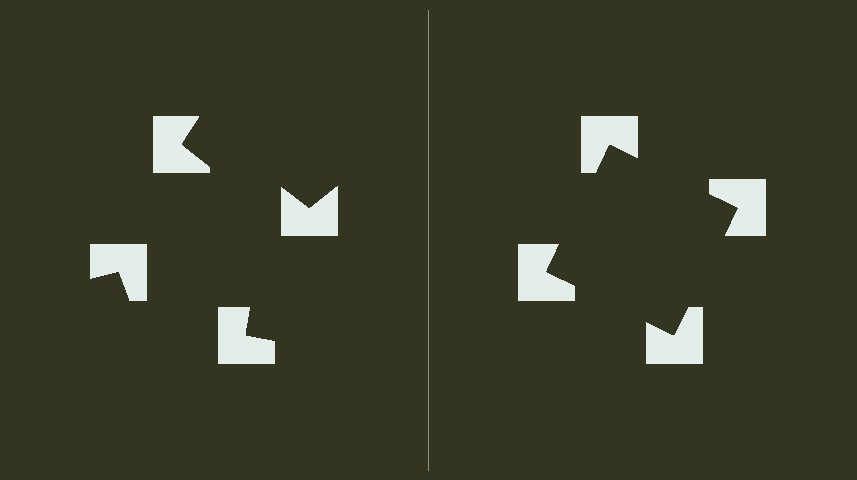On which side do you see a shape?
An illusory square appears on the right side. On the left side the wedge cuts are rotated, so no coherent shape forms.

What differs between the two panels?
The notched squares are positioned identically on both sides; only the wedge orientations differ. On the right they align to a square; on the left they are misaligned.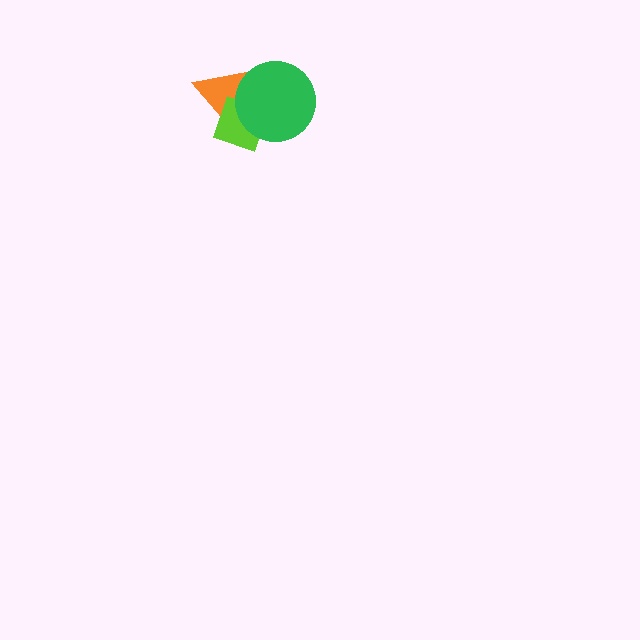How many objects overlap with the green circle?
2 objects overlap with the green circle.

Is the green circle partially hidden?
No, no other shape covers it.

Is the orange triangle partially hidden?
Yes, it is partially covered by another shape.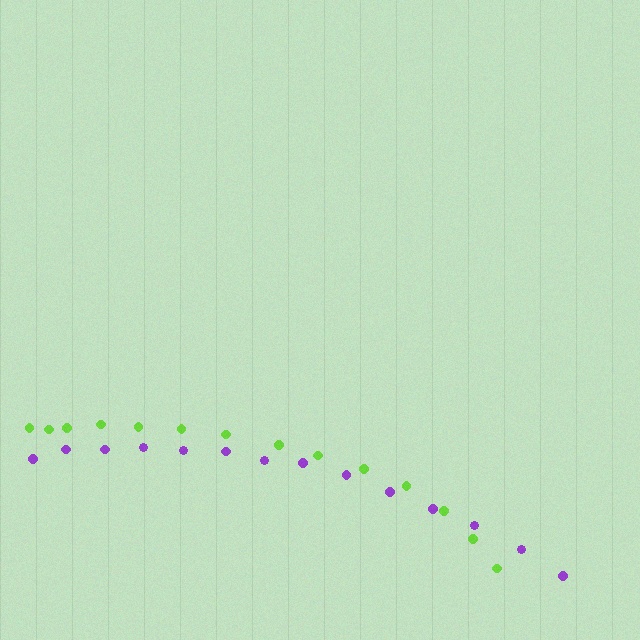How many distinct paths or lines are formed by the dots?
There are 2 distinct paths.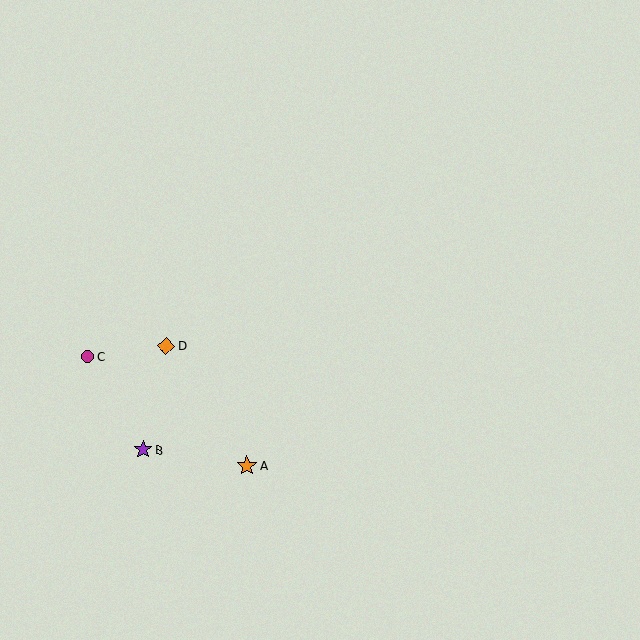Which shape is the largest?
The orange star (labeled A) is the largest.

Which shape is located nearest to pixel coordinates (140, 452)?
The purple star (labeled B) at (143, 450) is nearest to that location.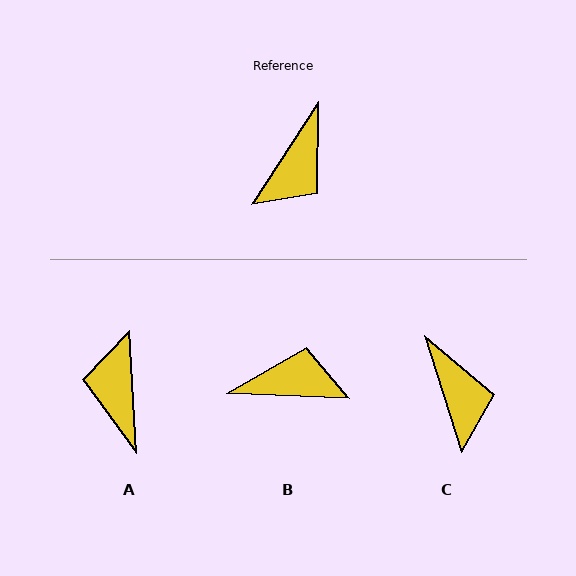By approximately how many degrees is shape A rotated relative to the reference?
Approximately 143 degrees clockwise.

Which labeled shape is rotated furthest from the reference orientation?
A, about 143 degrees away.